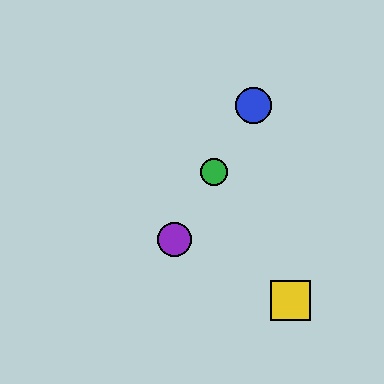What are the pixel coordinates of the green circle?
The green circle is at (214, 172).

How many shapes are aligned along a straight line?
4 shapes (the red diamond, the blue circle, the green circle, the purple circle) are aligned along a straight line.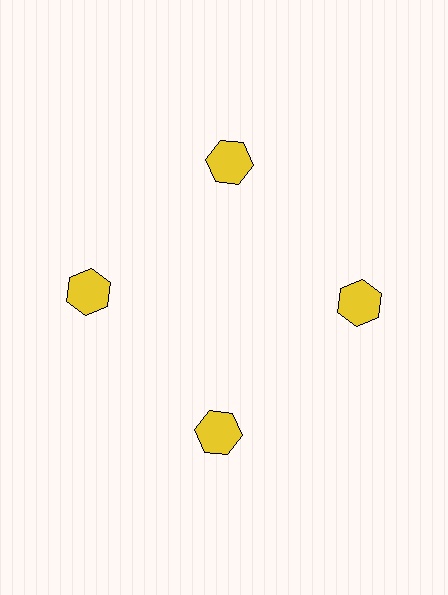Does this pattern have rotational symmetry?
Yes, this pattern has 4-fold rotational symmetry. It looks the same after rotating 90 degrees around the center.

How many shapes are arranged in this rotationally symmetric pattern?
There are 4 shapes, arranged in 4 groups of 1.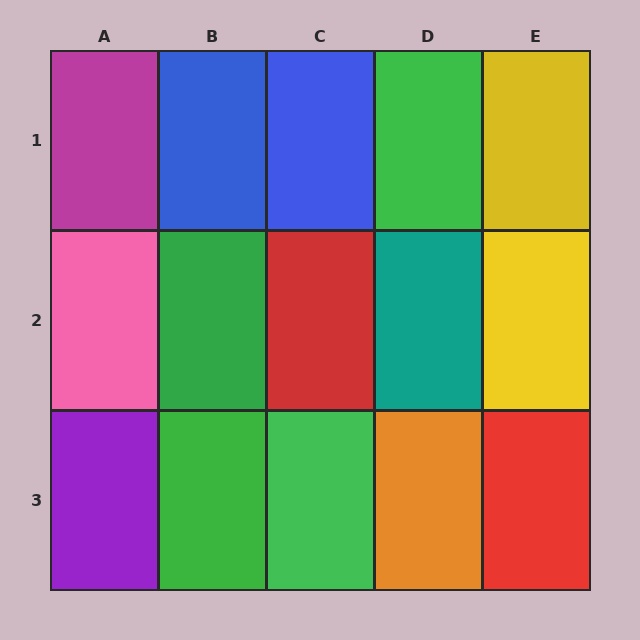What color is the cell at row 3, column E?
Red.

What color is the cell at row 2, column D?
Teal.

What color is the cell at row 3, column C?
Green.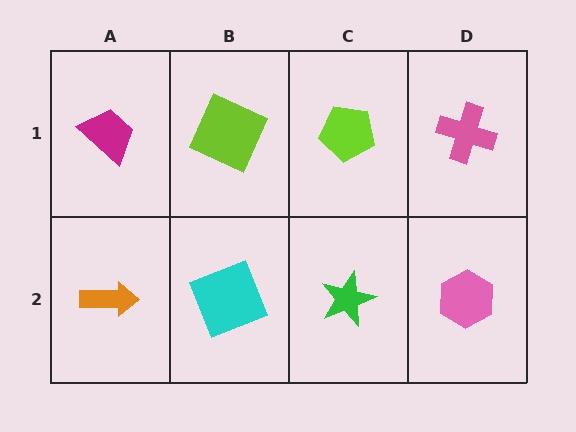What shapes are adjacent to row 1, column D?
A pink hexagon (row 2, column D), a lime pentagon (row 1, column C).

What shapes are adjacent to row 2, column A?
A magenta trapezoid (row 1, column A), a cyan square (row 2, column B).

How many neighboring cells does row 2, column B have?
3.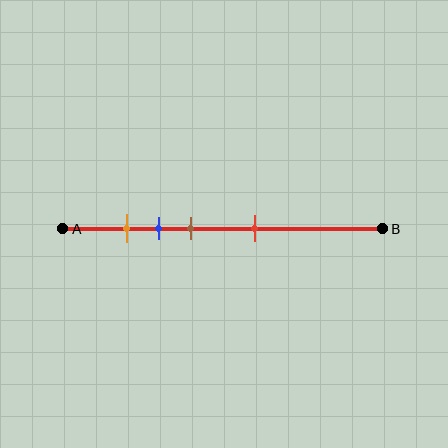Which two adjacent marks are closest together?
The orange and blue marks are the closest adjacent pair.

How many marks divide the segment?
There are 4 marks dividing the segment.